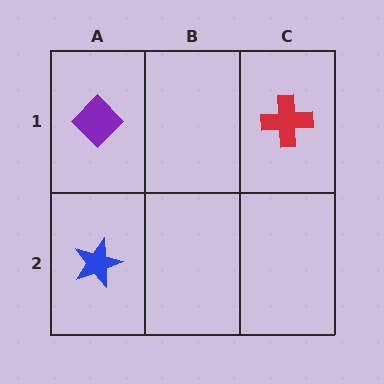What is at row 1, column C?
A red cross.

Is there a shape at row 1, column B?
No, that cell is empty.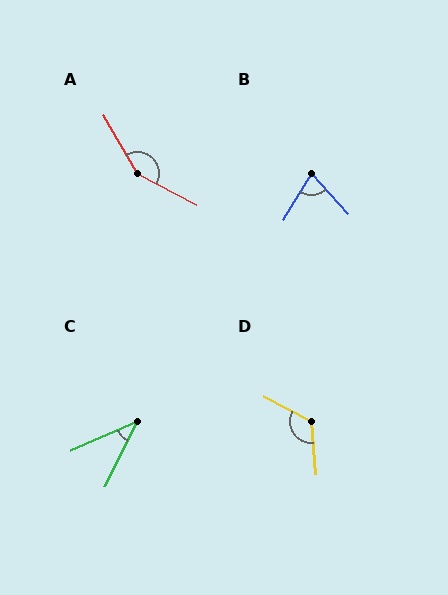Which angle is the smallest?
C, at approximately 40 degrees.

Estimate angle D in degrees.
Approximately 123 degrees.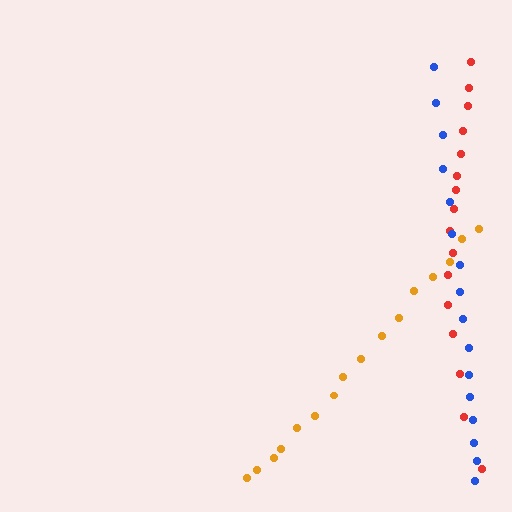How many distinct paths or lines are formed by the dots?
There are 3 distinct paths.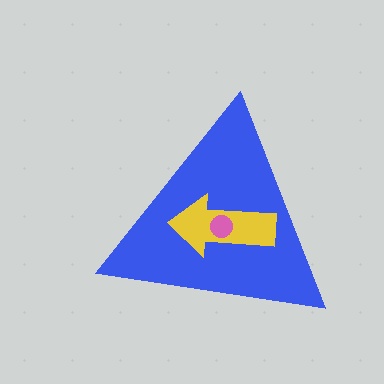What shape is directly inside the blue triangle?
The yellow arrow.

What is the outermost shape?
The blue triangle.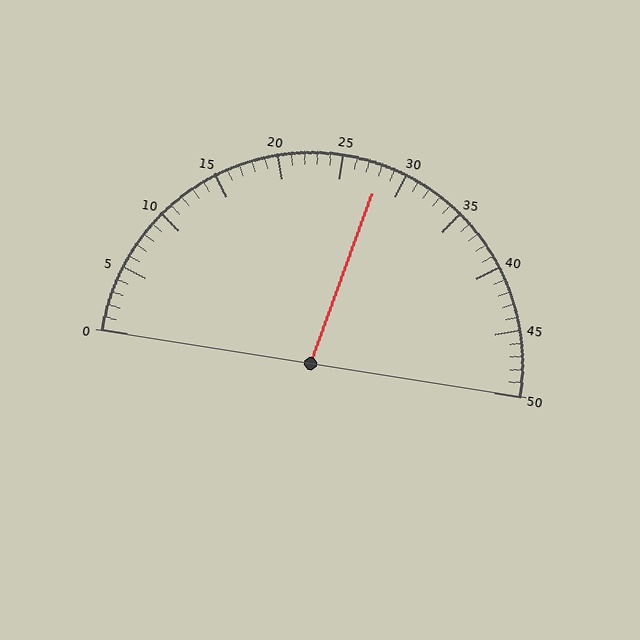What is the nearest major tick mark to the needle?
The nearest major tick mark is 30.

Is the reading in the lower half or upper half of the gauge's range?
The reading is in the upper half of the range (0 to 50).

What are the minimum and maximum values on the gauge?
The gauge ranges from 0 to 50.